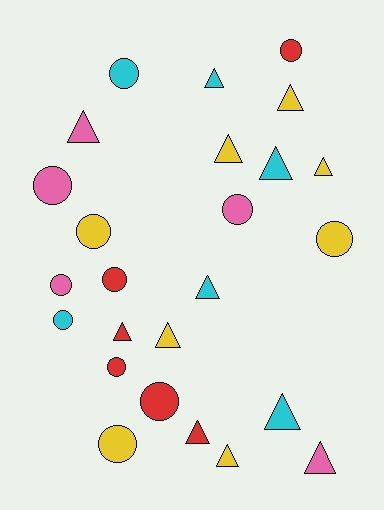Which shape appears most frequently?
Triangle, with 13 objects.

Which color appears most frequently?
Yellow, with 8 objects.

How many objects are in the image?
There are 25 objects.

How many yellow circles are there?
There are 3 yellow circles.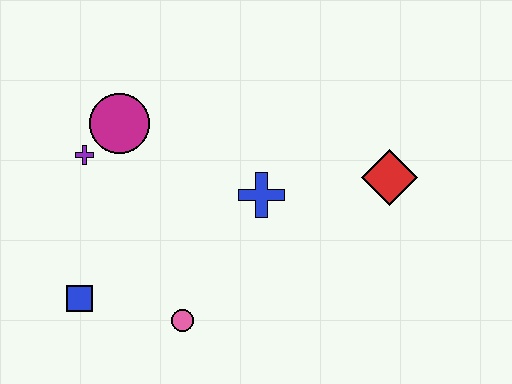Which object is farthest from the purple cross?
The red diamond is farthest from the purple cross.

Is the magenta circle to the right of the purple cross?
Yes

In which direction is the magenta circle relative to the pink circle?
The magenta circle is above the pink circle.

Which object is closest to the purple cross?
The magenta circle is closest to the purple cross.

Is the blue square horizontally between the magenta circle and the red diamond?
No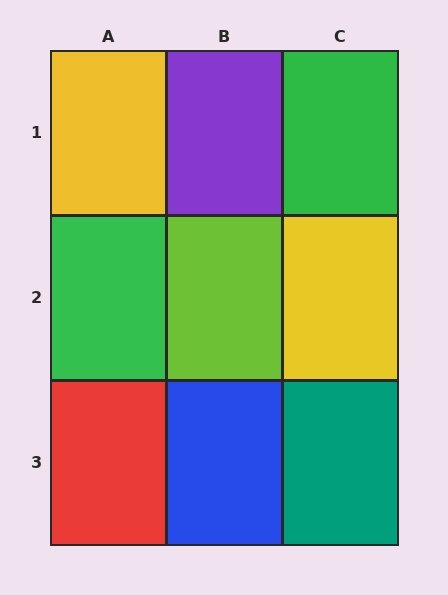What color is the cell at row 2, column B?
Lime.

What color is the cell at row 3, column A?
Red.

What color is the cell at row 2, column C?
Yellow.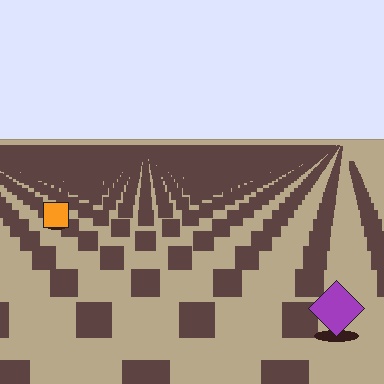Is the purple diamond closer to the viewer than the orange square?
Yes. The purple diamond is closer — you can tell from the texture gradient: the ground texture is coarser near it.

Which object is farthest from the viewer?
The orange square is farthest from the viewer. It appears smaller and the ground texture around it is denser.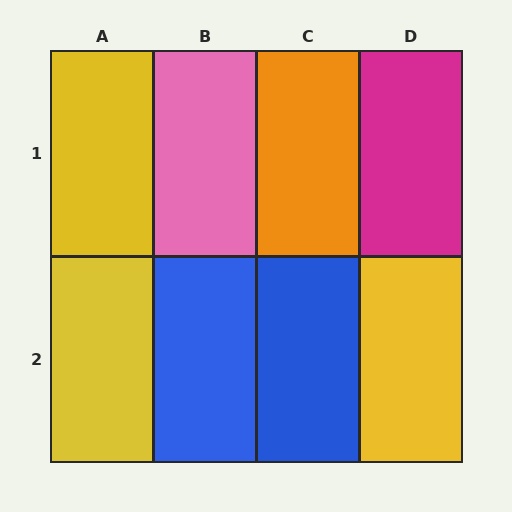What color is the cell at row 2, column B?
Blue.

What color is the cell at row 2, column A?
Yellow.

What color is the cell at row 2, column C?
Blue.